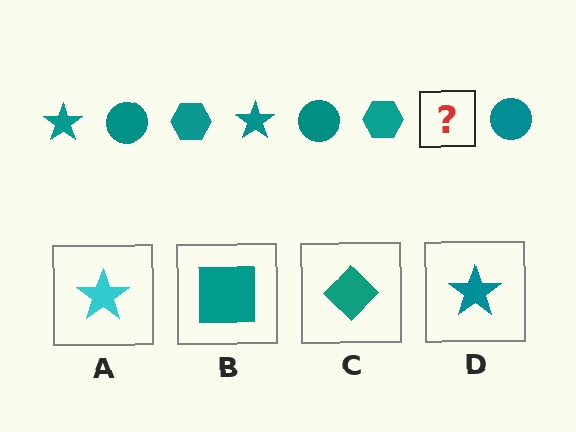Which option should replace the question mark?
Option D.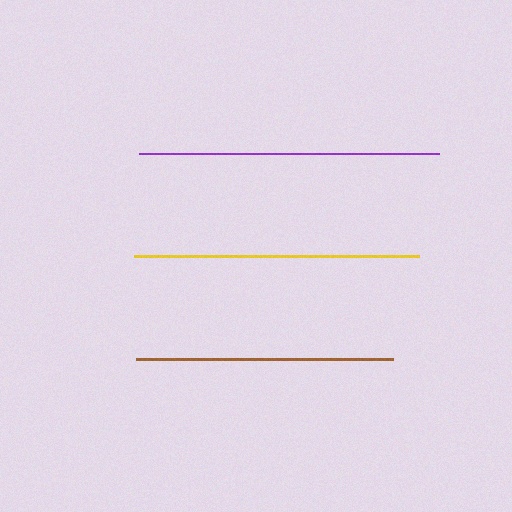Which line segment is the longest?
The purple line is the longest at approximately 301 pixels.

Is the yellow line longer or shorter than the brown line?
The yellow line is longer than the brown line.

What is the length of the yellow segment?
The yellow segment is approximately 285 pixels long.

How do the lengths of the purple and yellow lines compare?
The purple and yellow lines are approximately the same length.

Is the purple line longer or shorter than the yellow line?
The purple line is longer than the yellow line.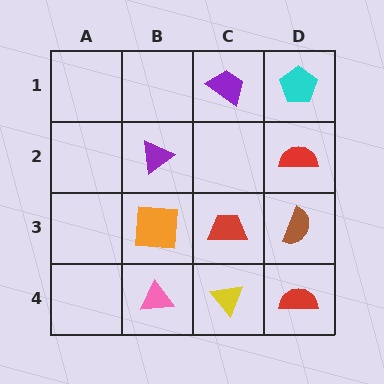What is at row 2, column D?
A red semicircle.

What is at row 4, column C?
A yellow triangle.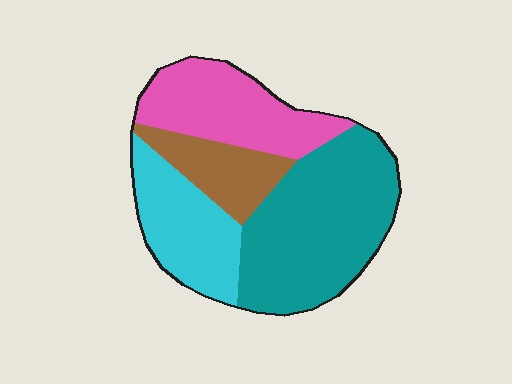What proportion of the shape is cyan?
Cyan covers roughly 20% of the shape.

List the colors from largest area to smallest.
From largest to smallest: teal, pink, cyan, brown.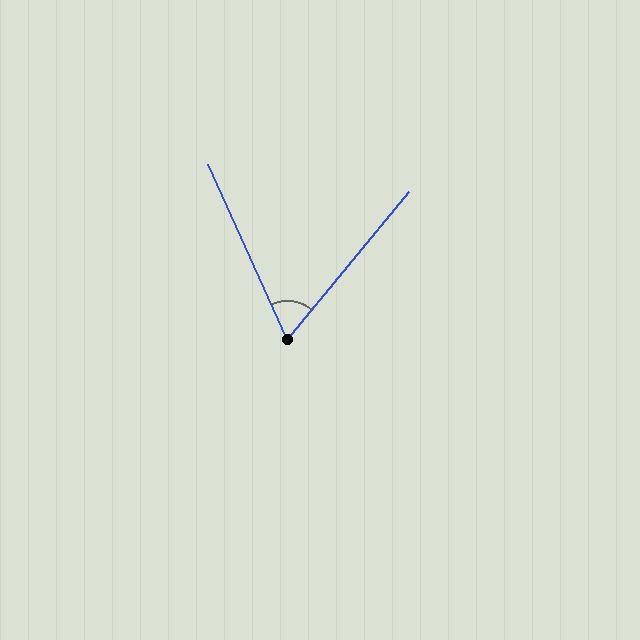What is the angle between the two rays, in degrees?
Approximately 64 degrees.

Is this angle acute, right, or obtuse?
It is acute.